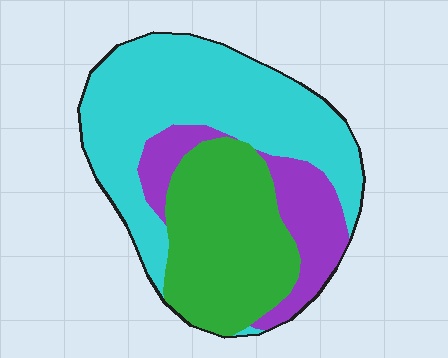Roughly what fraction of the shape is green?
Green covers about 35% of the shape.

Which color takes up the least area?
Purple, at roughly 20%.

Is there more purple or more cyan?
Cyan.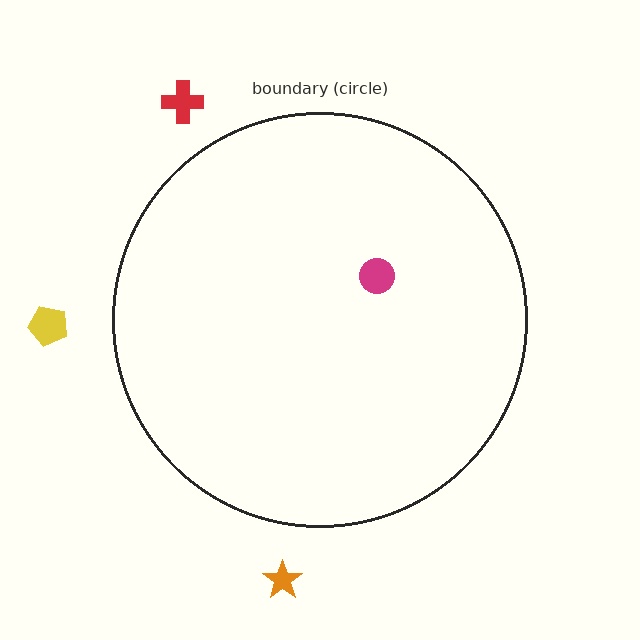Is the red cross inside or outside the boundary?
Outside.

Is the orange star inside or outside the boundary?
Outside.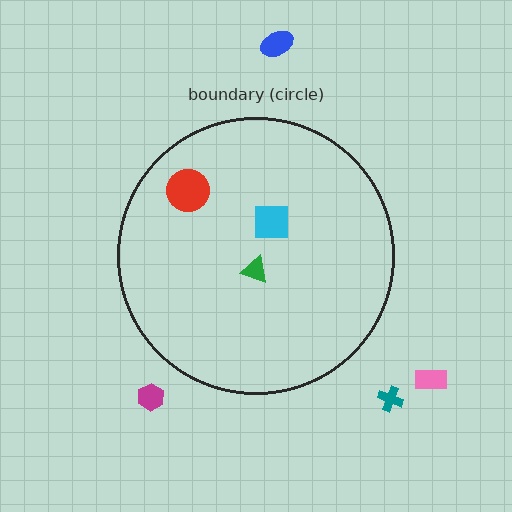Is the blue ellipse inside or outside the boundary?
Outside.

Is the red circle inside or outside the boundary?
Inside.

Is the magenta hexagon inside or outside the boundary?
Outside.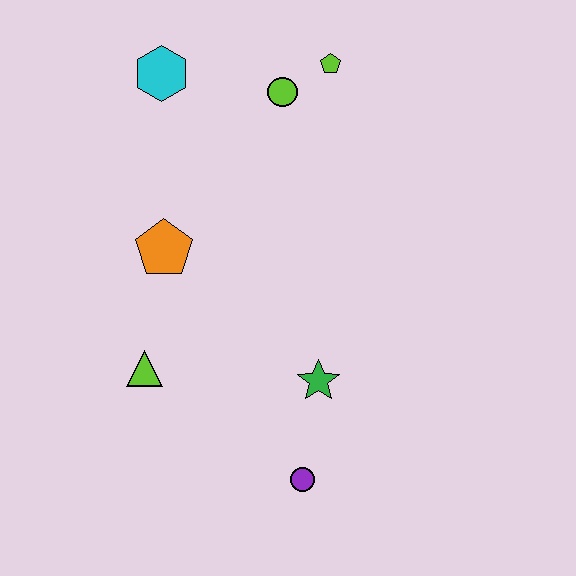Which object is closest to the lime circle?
The lime pentagon is closest to the lime circle.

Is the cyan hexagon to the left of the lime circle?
Yes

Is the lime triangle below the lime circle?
Yes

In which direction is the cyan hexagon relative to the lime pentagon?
The cyan hexagon is to the left of the lime pentagon.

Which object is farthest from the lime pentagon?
The purple circle is farthest from the lime pentagon.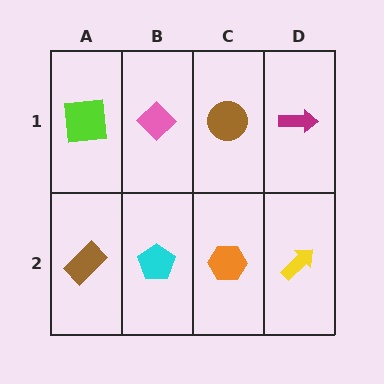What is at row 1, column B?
A pink diamond.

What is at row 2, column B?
A cyan pentagon.